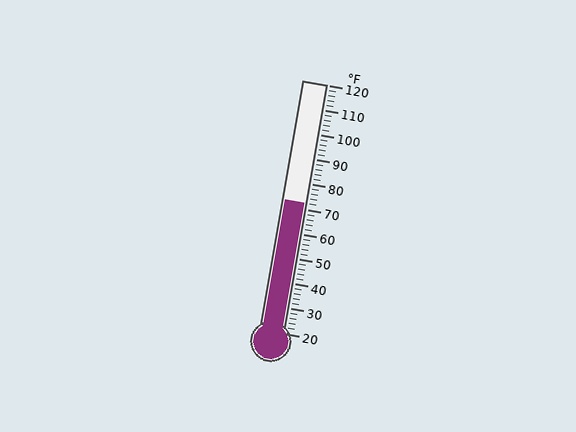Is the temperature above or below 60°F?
The temperature is above 60°F.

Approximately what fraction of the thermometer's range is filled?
The thermometer is filled to approximately 50% of its range.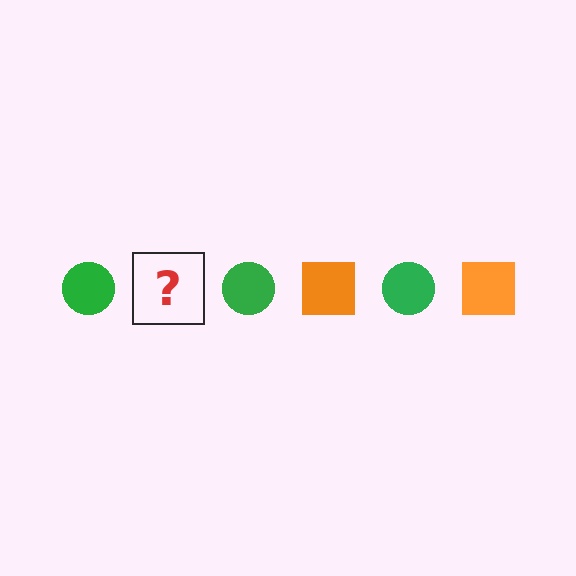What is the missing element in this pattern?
The missing element is an orange square.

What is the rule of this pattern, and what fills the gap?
The rule is that the pattern alternates between green circle and orange square. The gap should be filled with an orange square.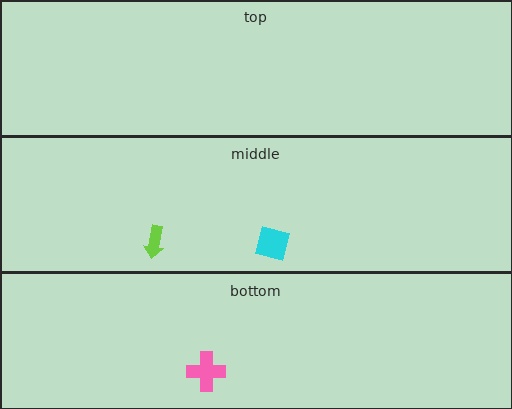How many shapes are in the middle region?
2.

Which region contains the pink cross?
The bottom region.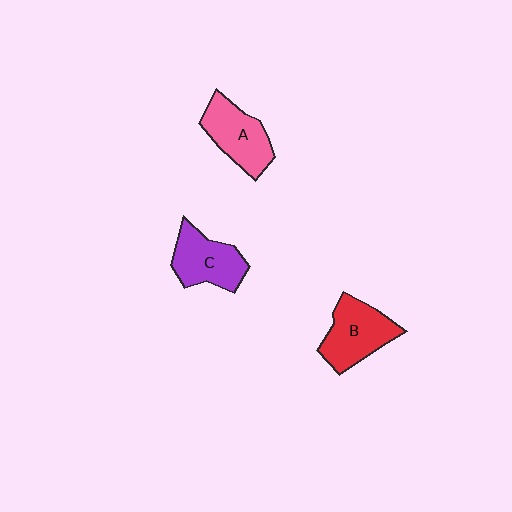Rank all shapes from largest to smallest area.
From largest to smallest: B (red), A (pink), C (purple).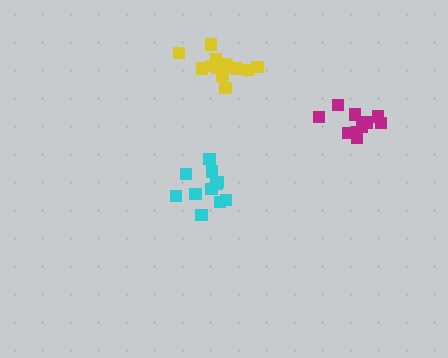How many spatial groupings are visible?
There are 3 spatial groupings.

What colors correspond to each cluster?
The clusters are colored: magenta, yellow, cyan.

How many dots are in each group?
Group 1: 10 dots, Group 2: 16 dots, Group 3: 11 dots (37 total).